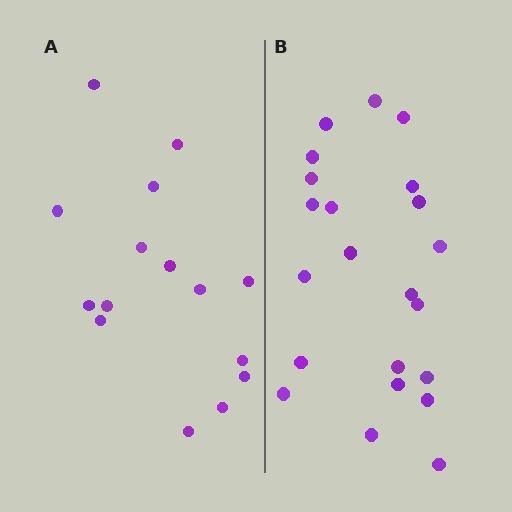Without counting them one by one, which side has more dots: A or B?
Region B (the right region) has more dots.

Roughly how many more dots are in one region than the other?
Region B has roughly 8 or so more dots than region A.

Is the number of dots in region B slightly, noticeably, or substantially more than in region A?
Region B has substantially more. The ratio is roughly 1.5 to 1.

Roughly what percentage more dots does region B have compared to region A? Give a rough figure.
About 45% more.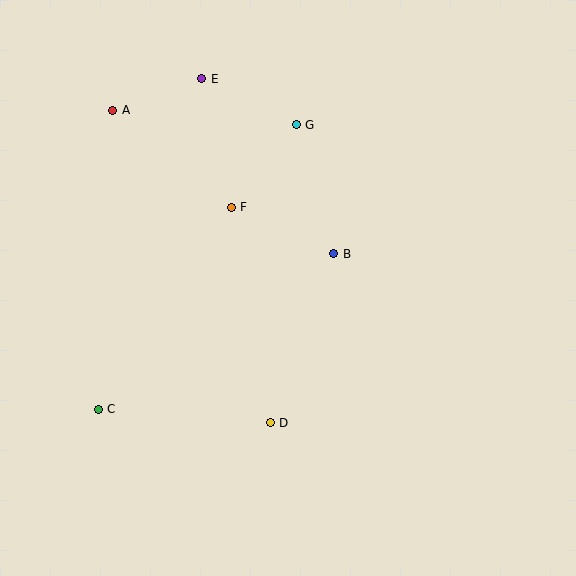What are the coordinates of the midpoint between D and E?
The midpoint between D and E is at (236, 251).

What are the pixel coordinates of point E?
Point E is at (202, 79).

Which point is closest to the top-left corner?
Point A is closest to the top-left corner.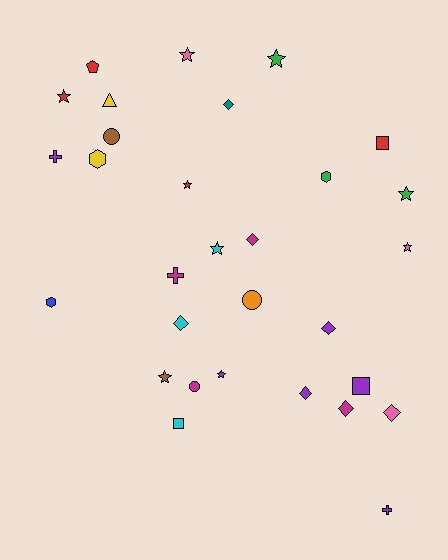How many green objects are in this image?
There are 3 green objects.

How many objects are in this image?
There are 30 objects.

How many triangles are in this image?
There is 1 triangle.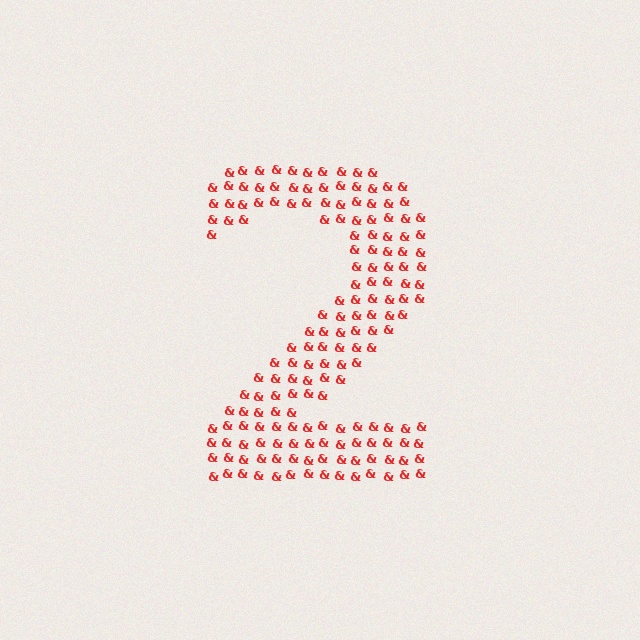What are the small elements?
The small elements are ampersands.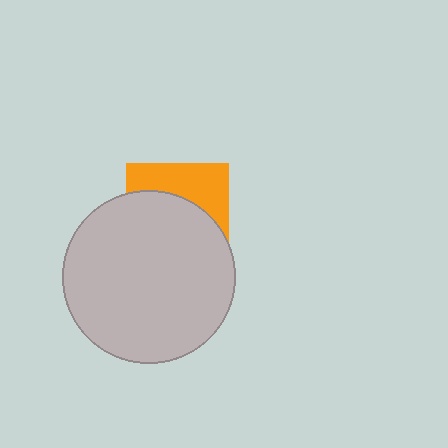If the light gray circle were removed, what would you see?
You would see the complete orange square.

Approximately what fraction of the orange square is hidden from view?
Roughly 62% of the orange square is hidden behind the light gray circle.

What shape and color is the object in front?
The object in front is a light gray circle.